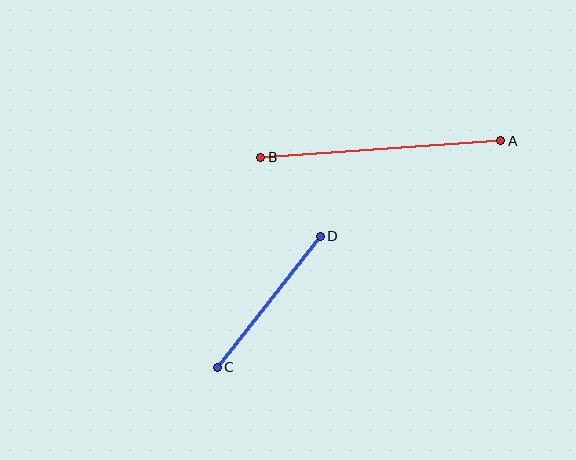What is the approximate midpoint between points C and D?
The midpoint is at approximately (269, 302) pixels.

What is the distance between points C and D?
The distance is approximately 166 pixels.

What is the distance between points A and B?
The distance is approximately 241 pixels.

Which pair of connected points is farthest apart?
Points A and B are farthest apart.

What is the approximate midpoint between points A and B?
The midpoint is at approximately (381, 149) pixels.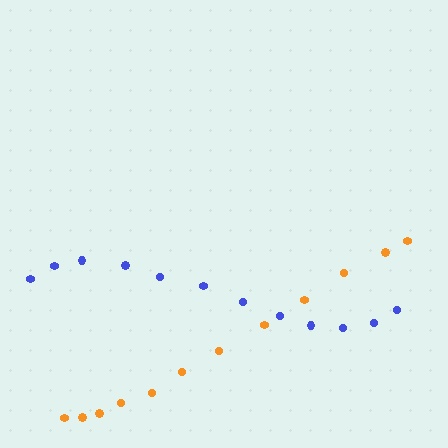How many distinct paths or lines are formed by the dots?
There are 2 distinct paths.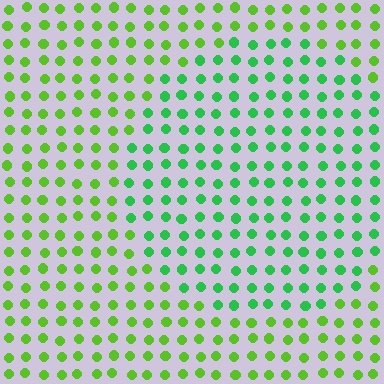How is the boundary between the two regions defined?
The boundary is defined purely by a slight shift in hue (about 33 degrees). Spacing, size, and orientation are identical on both sides.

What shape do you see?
I see a circle.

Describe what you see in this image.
The image is filled with small lime elements in a uniform arrangement. A circle-shaped region is visible where the elements are tinted to a slightly different hue, forming a subtle color boundary.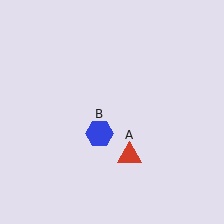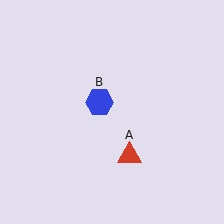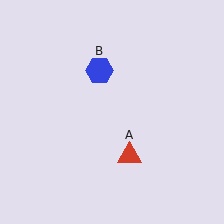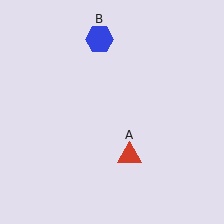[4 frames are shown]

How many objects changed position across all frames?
1 object changed position: blue hexagon (object B).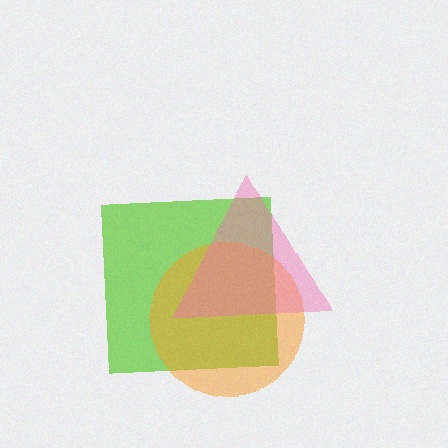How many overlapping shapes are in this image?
There are 3 overlapping shapes in the image.